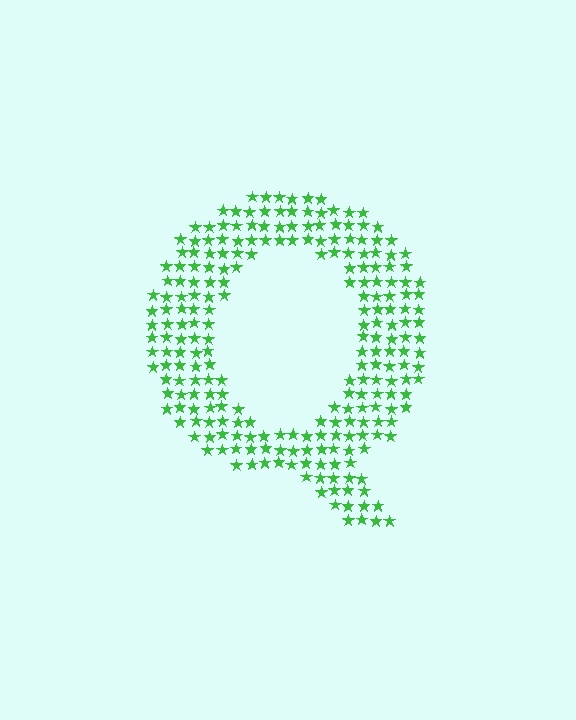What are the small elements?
The small elements are stars.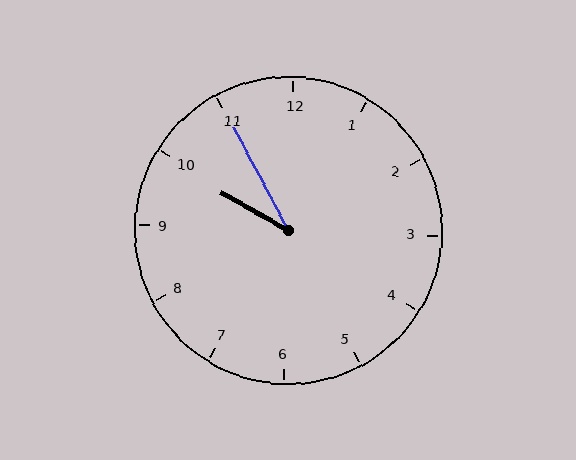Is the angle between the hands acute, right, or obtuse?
It is acute.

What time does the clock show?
9:55.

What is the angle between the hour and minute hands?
Approximately 32 degrees.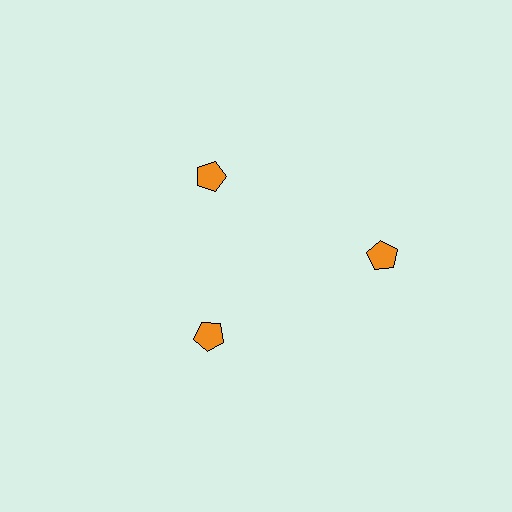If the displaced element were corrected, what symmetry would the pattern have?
It would have 3-fold rotational symmetry — the pattern would map onto itself every 120 degrees.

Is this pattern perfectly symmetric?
No. The 3 orange pentagons are arranged in a ring, but one element near the 3 o'clock position is pushed outward from the center, breaking the 3-fold rotational symmetry.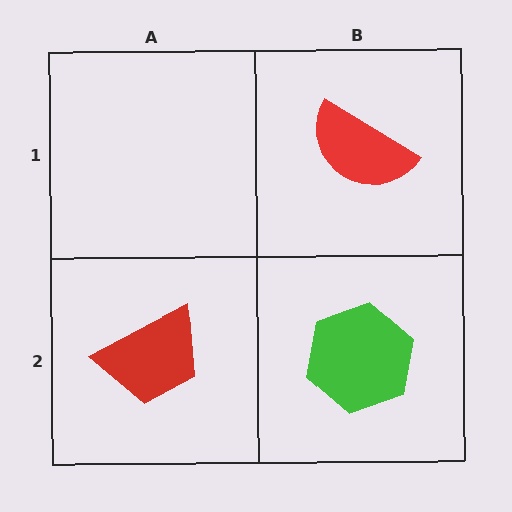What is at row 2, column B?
A green hexagon.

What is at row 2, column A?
A red trapezoid.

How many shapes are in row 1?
1 shape.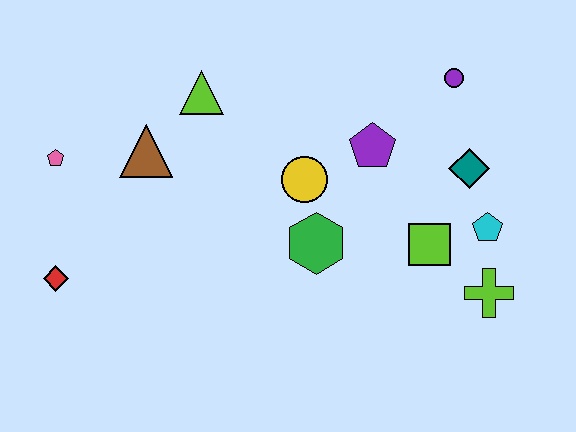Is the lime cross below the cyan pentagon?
Yes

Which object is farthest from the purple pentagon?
The red diamond is farthest from the purple pentagon.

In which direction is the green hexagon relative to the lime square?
The green hexagon is to the left of the lime square.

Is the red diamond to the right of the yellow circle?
No